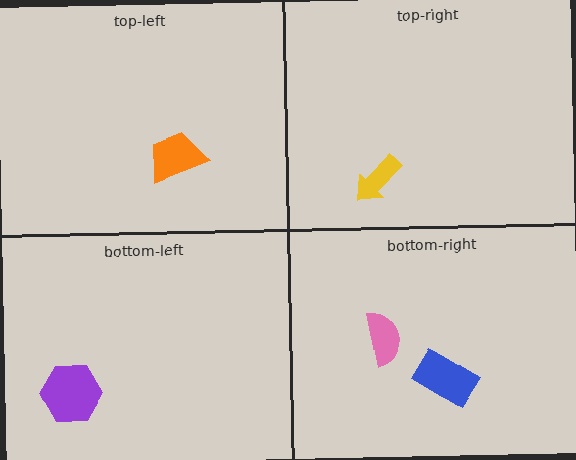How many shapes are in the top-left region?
1.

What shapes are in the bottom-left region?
The purple hexagon.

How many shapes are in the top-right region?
1.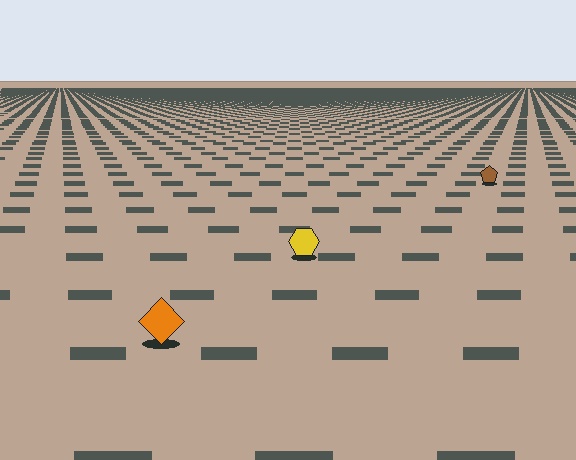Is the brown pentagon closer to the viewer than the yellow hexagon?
No. The yellow hexagon is closer — you can tell from the texture gradient: the ground texture is coarser near it.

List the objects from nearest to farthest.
From nearest to farthest: the orange diamond, the yellow hexagon, the brown pentagon.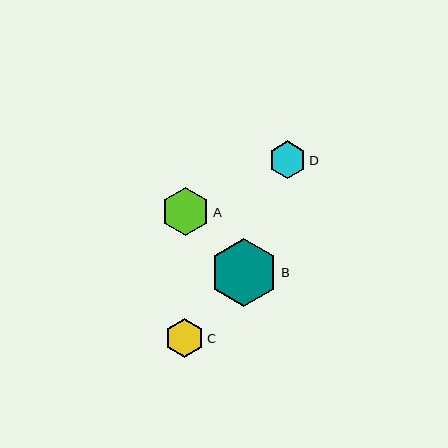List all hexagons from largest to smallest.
From largest to smallest: B, A, C, D.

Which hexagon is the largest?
Hexagon B is the largest with a size of approximately 68 pixels.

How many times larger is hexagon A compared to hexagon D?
Hexagon A is approximately 1.3 times the size of hexagon D.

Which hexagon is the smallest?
Hexagon D is the smallest with a size of approximately 37 pixels.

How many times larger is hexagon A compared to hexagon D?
Hexagon A is approximately 1.3 times the size of hexagon D.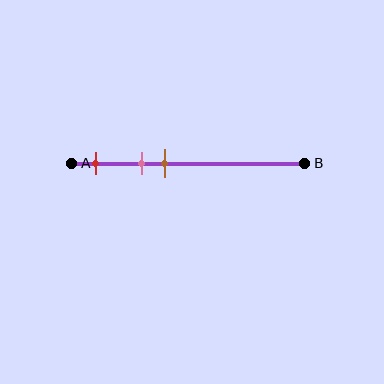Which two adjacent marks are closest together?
The pink and brown marks are the closest adjacent pair.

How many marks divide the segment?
There are 3 marks dividing the segment.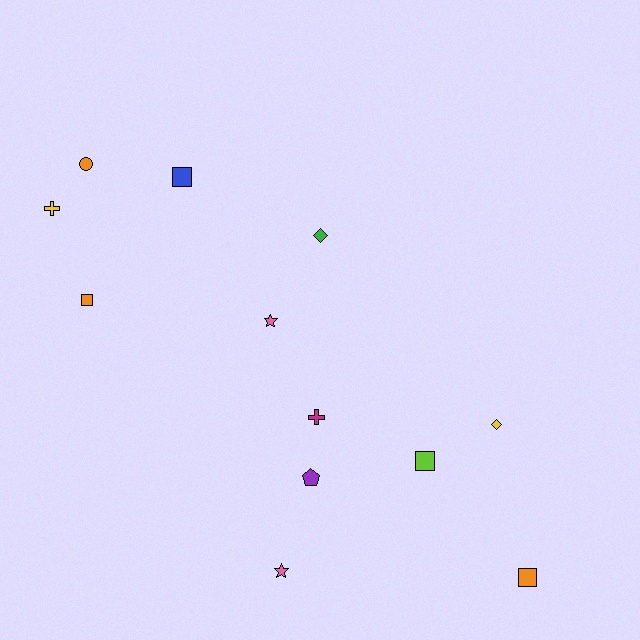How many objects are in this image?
There are 12 objects.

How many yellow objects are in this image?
There are 2 yellow objects.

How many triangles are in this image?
There are no triangles.